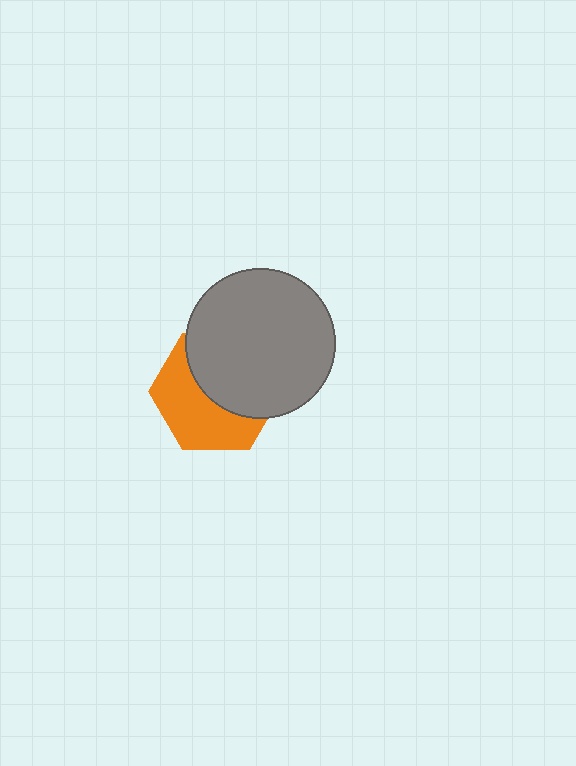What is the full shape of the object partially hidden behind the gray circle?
The partially hidden object is an orange hexagon.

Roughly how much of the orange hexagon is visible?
About half of it is visible (roughly 49%).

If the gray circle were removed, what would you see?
You would see the complete orange hexagon.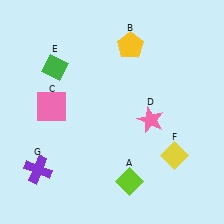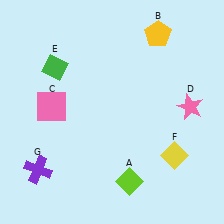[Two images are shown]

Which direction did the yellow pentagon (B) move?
The yellow pentagon (B) moved right.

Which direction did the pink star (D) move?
The pink star (D) moved right.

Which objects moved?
The objects that moved are: the yellow pentagon (B), the pink star (D).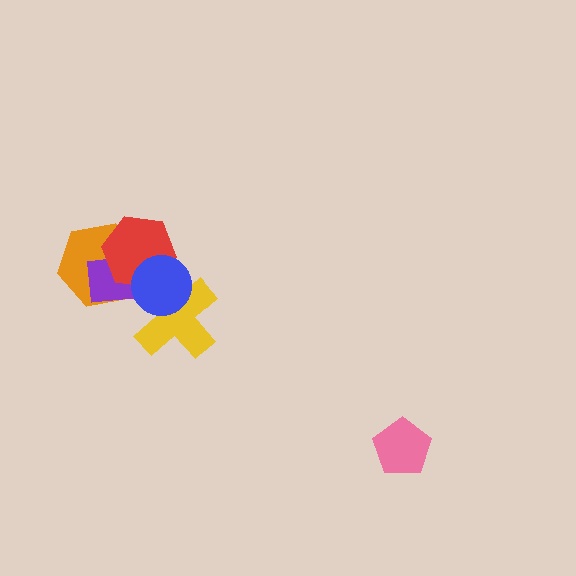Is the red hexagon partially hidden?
Yes, it is partially covered by another shape.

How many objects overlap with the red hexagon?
3 objects overlap with the red hexagon.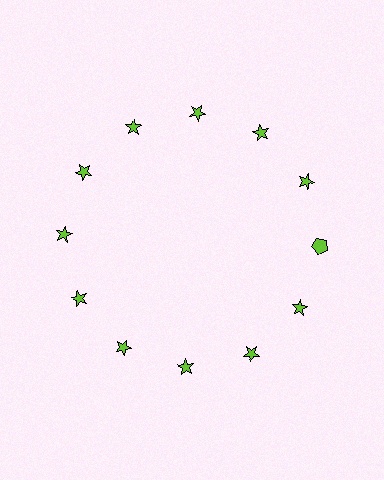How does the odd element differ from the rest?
It has a different shape: pentagon instead of star.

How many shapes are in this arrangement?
There are 12 shapes arranged in a ring pattern.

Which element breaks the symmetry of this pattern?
The lime pentagon at roughly the 3 o'clock position breaks the symmetry. All other shapes are lime stars.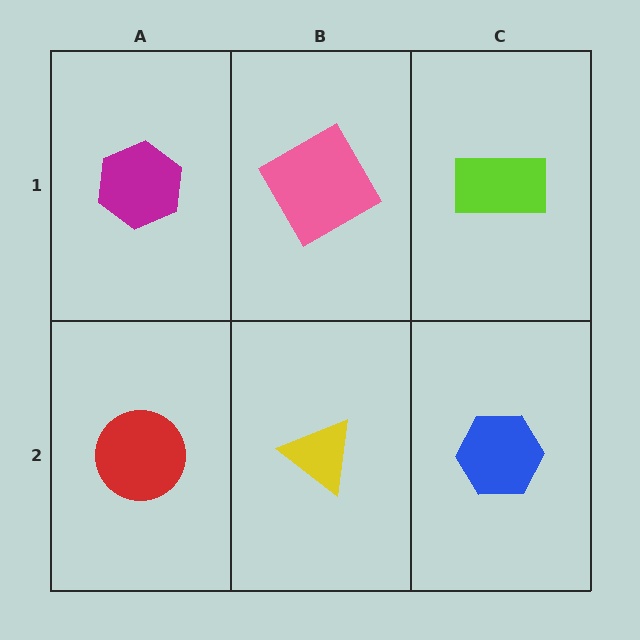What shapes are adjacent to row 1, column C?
A blue hexagon (row 2, column C), a pink diamond (row 1, column B).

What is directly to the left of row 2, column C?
A yellow triangle.